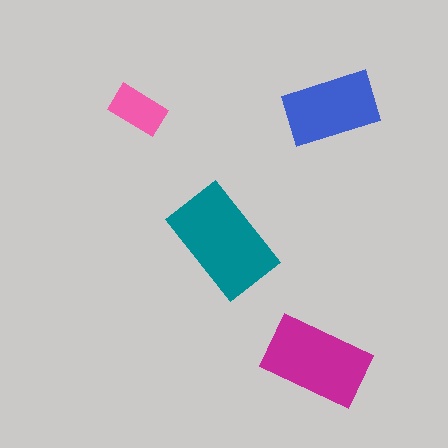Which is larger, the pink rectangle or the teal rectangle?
The teal one.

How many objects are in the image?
There are 4 objects in the image.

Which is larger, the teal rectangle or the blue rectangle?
The teal one.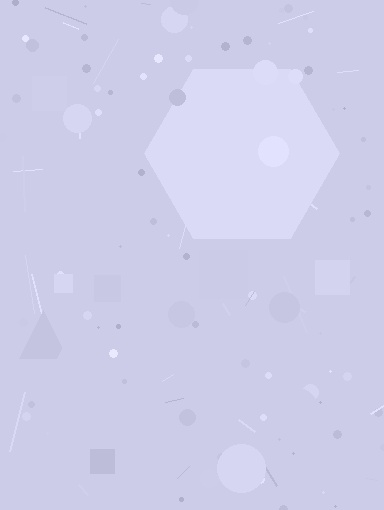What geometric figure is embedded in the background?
A hexagon is embedded in the background.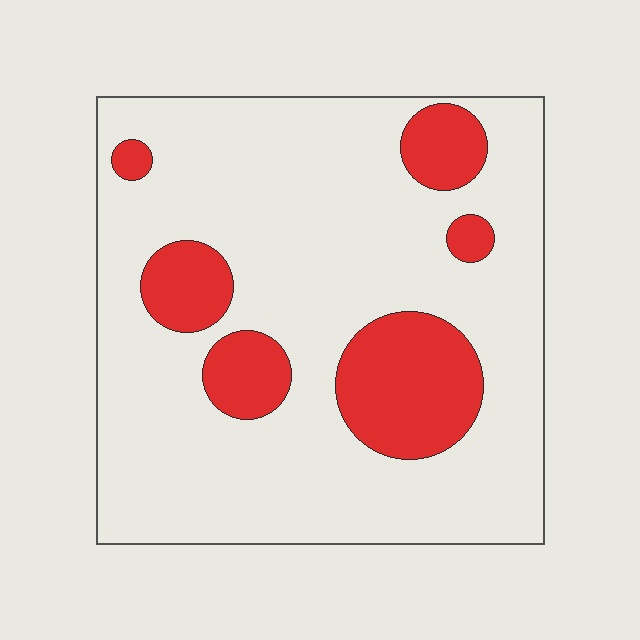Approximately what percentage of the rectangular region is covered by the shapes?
Approximately 20%.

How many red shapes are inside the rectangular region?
6.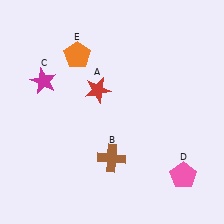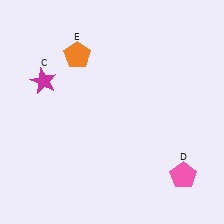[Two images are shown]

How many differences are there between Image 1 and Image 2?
There are 2 differences between the two images.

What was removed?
The red star (A), the brown cross (B) were removed in Image 2.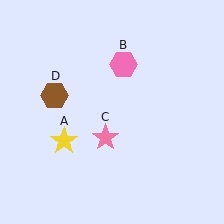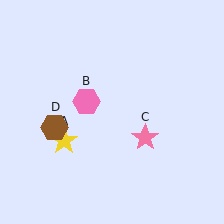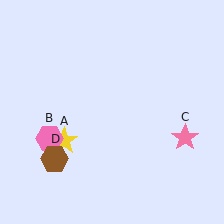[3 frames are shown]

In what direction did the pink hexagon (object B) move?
The pink hexagon (object B) moved down and to the left.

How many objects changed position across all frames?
3 objects changed position: pink hexagon (object B), pink star (object C), brown hexagon (object D).